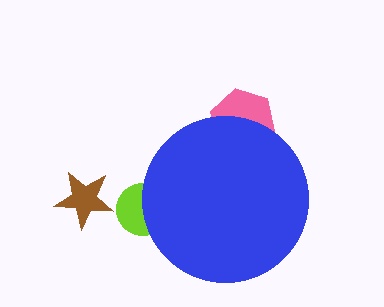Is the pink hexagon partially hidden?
Yes, the pink hexagon is partially hidden behind the blue circle.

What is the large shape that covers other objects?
A blue circle.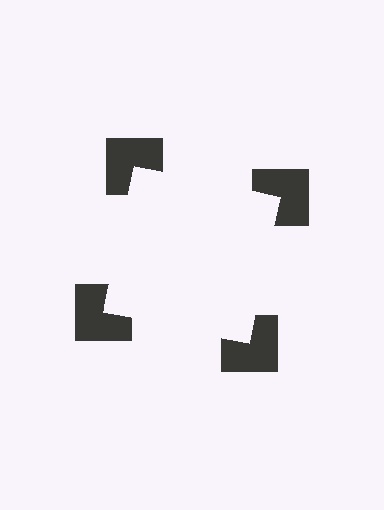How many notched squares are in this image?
There are 4 — one at each vertex of the illusory square.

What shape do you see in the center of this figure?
An illusory square — its edges are inferred from the aligned wedge cuts in the notched squares, not physically drawn.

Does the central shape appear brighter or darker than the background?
It typically appears slightly brighter than the background, even though no actual brightness change is drawn.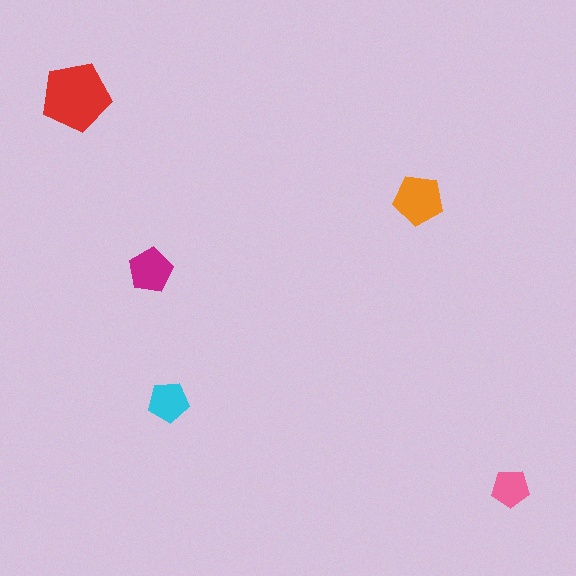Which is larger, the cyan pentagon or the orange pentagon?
The orange one.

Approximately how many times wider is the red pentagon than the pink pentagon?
About 2 times wider.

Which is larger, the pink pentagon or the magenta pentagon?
The magenta one.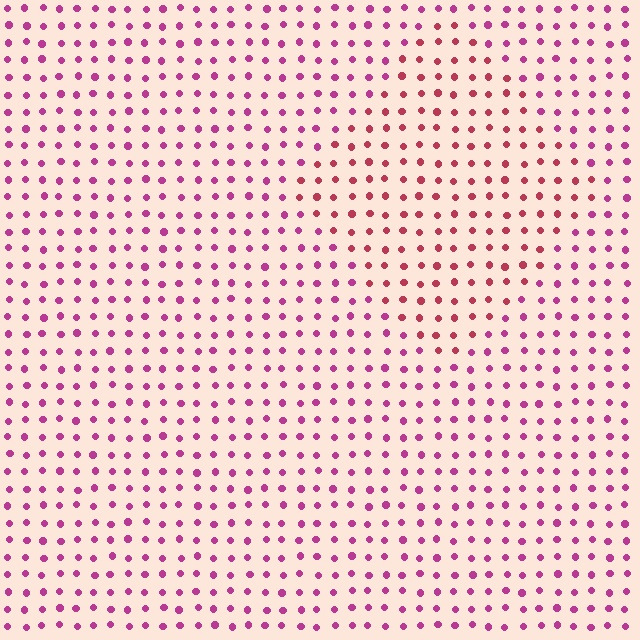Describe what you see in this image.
The image is filled with small magenta elements in a uniform arrangement. A diamond-shaped region is visible where the elements are tinted to a slightly different hue, forming a subtle color boundary.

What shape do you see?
I see a diamond.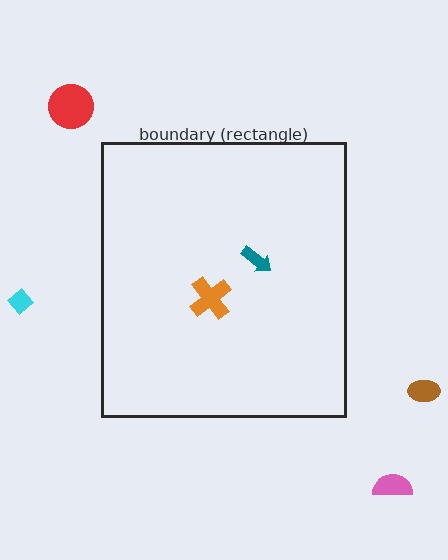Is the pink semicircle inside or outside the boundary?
Outside.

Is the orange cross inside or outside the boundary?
Inside.